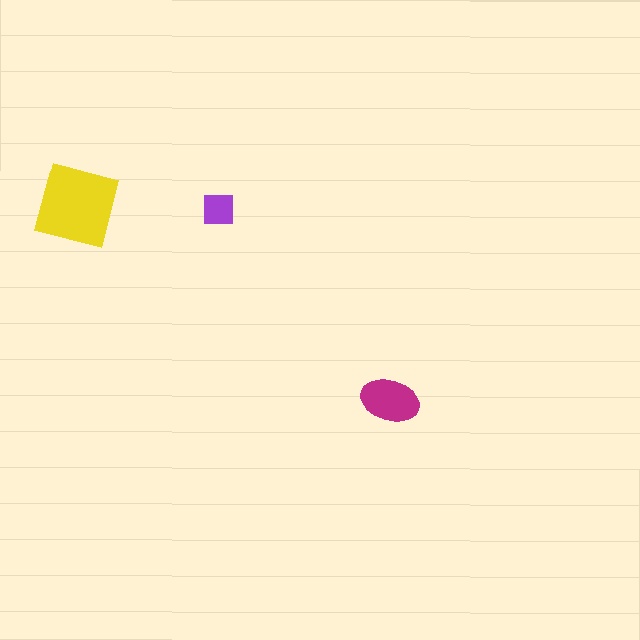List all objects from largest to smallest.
The yellow square, the magenta ellipse, the purple square.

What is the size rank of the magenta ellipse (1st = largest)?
2nd.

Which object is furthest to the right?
The magenta ellipse is rightmost.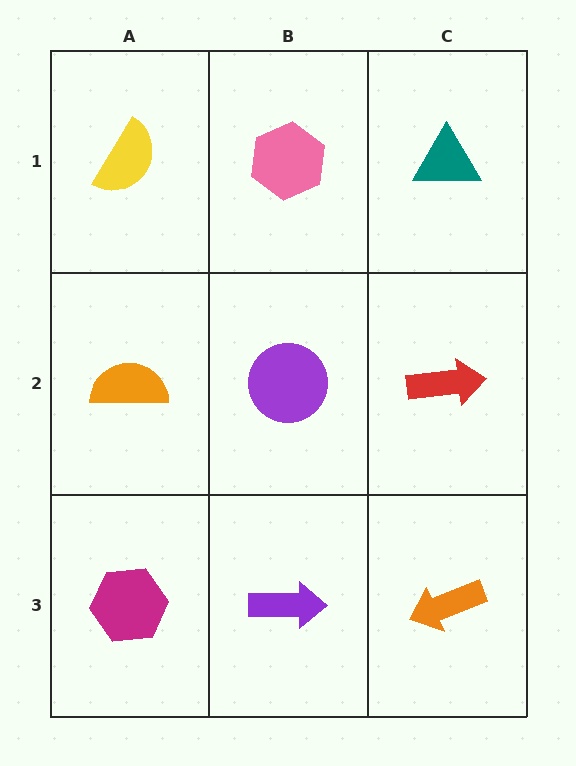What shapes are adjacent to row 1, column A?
An orange semicircle (row 2, column A), a pink hexagon (row 1, column B).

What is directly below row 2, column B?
A purple arrow.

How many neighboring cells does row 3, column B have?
3.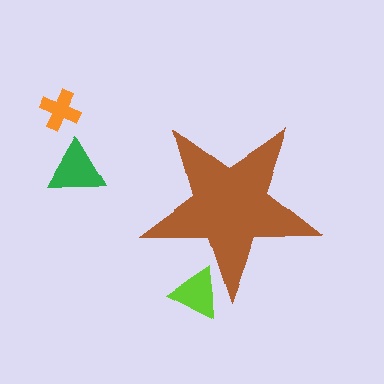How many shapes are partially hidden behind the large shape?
1 shape is partially hidden.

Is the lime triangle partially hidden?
Yes, the lime triangle is partially hidden behind the brown star.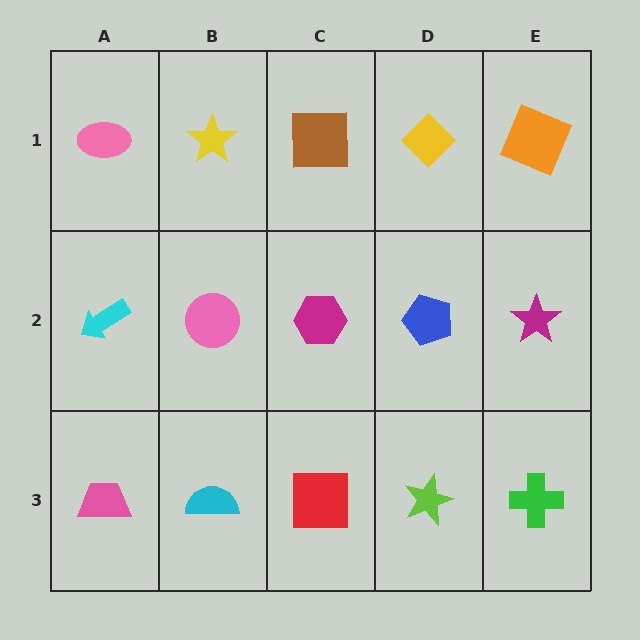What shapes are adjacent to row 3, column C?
A magenta hexagon (row 2, column C), a cyan semicircle (row 3, column B), a lime star (row 3, column D).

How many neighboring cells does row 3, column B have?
3.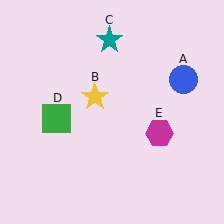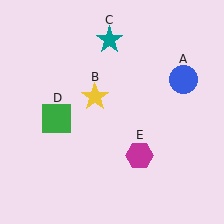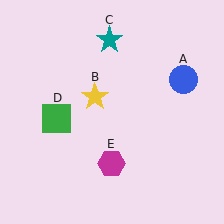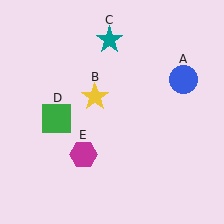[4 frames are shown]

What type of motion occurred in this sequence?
The magenta hexagon (object E) rotated clockwise around the center of the scene.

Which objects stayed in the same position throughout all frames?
Blue circle (object A) and yellow star (object B) and teal star (object C) and green square (object D) remained stationary.